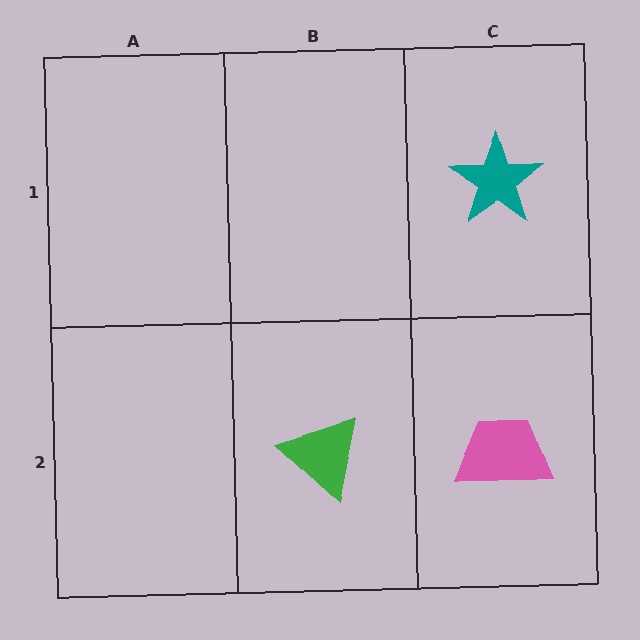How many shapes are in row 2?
2 shapes.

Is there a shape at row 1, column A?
No, that cell is empty.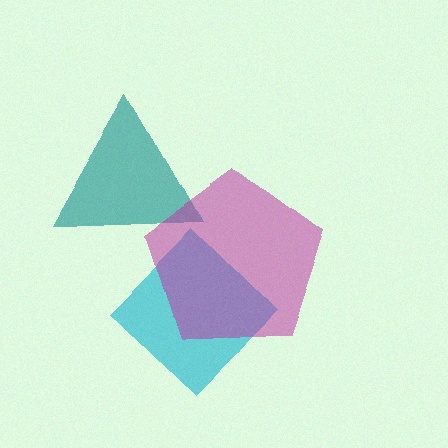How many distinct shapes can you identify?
There are 3 distinct shapes: a teal triangle, a cyan diamond, a magenta pentagon.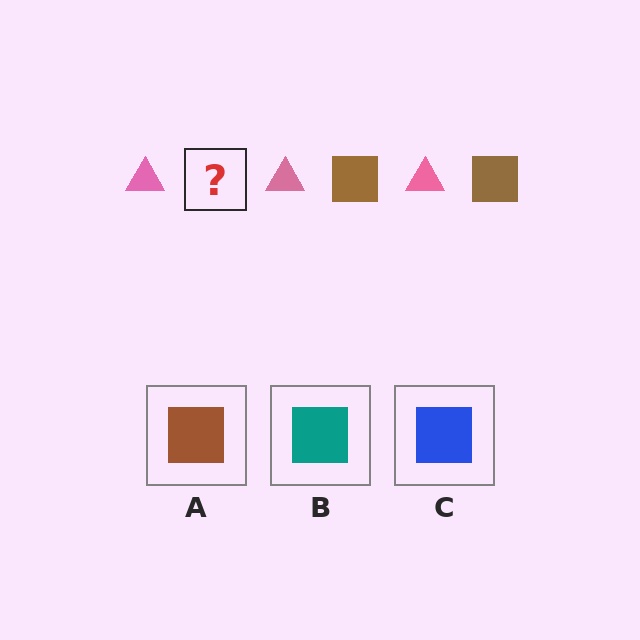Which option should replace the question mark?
Option A.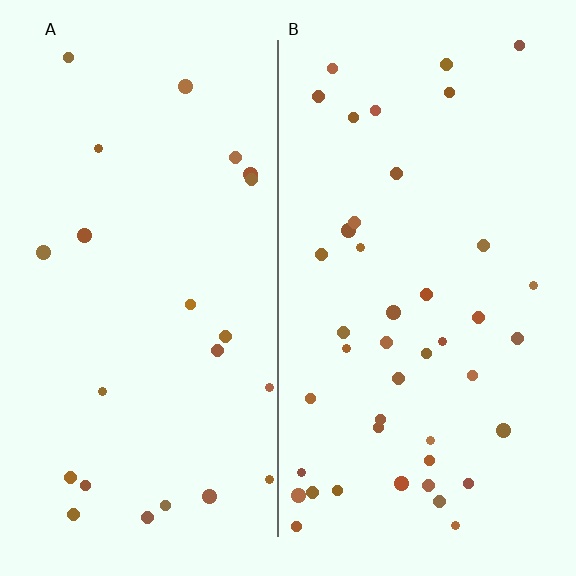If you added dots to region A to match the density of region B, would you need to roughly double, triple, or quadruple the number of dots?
Approximately double.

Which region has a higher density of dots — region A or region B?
B (the right).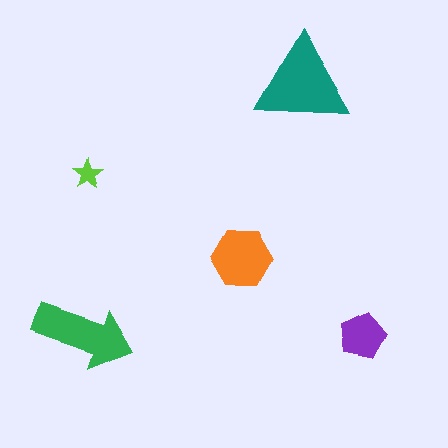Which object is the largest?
The teal triangle.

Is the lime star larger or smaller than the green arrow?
Smaller.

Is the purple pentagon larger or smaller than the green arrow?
Smaller.